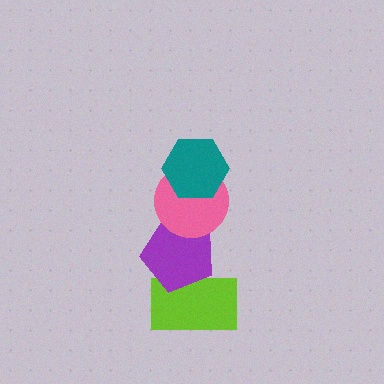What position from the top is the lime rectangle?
The lime rectangle is 4th from the top.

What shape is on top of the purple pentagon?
The pink circle is on top of the purple pentagon.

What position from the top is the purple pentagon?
The purple pentagon is 3rd from the top.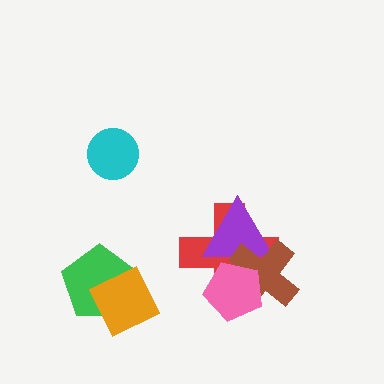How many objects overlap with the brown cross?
3 objects overlap with the brown cross.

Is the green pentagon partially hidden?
Yes, it is partially covered by another shape.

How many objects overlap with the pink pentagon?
3 objects overlap with the pink pentagon.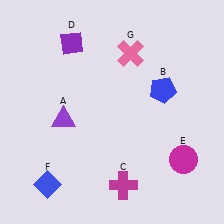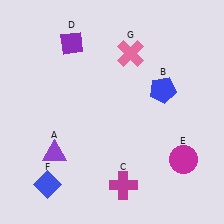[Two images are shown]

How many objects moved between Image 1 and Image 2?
1 object moved between the two images.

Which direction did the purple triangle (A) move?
The purple triangle (A) moved down.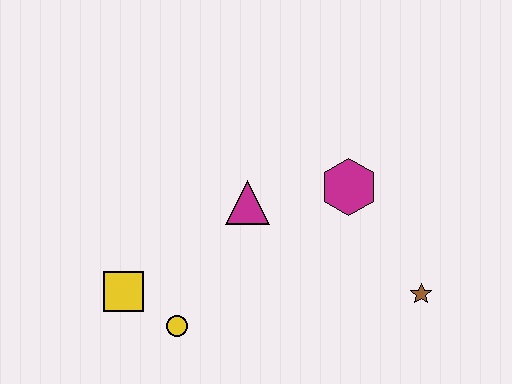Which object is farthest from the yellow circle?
The brown star is farthest from the yellow circle.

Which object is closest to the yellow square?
The yellow circle is closest to the yellow square.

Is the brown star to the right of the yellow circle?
Yes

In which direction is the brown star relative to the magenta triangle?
The brown star is to the right of the magenta triangle.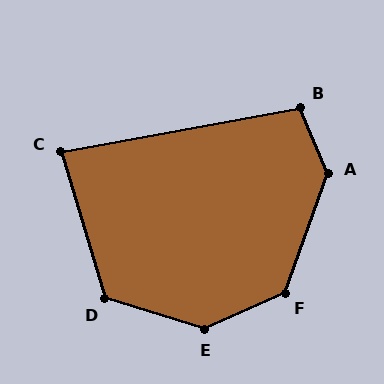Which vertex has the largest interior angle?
E, at approximately 139 degrees.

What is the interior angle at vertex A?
Approximately 137 degrees (obtuse).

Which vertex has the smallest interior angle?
C, at approximately 84 degrees.